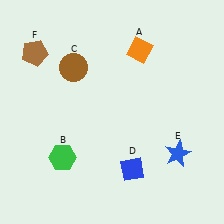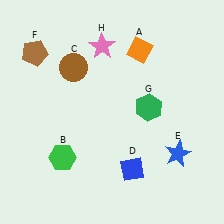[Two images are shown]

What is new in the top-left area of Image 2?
A pink star (H) was added in the top-left area of Image 2.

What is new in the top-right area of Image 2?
A green hexagon (G) was added in the top-right area of Image 2.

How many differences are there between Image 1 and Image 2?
There are 2 differences between the two images.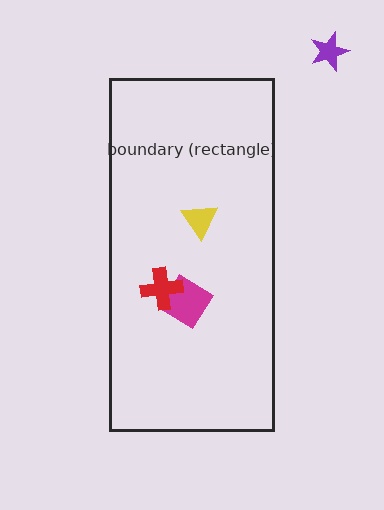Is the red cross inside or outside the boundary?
Inside.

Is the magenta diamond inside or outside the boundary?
Inside.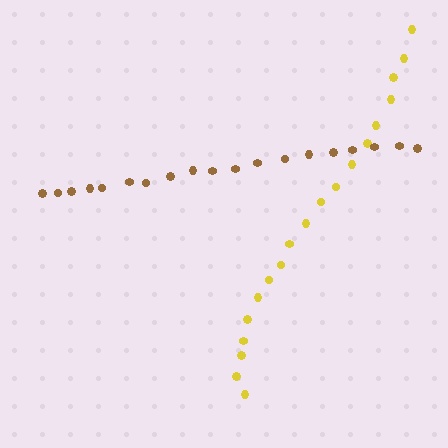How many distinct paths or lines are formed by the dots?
There are 2 distinct paths.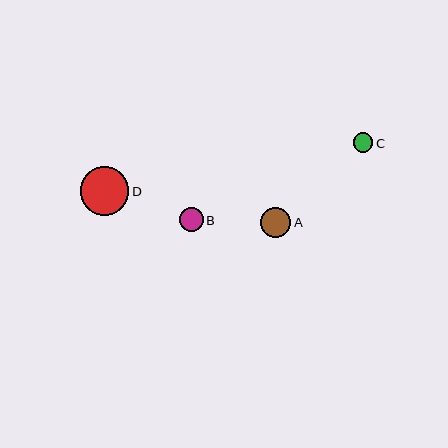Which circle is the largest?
Circle D is the largest with a size of approximately 49 pixels.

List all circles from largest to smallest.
From largest to smallest: D, A, B, C.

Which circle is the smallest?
Circle C is the smallest with a size of approximately 20 pixels.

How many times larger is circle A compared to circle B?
Circle A is approximately 1.3 times the size of circle B.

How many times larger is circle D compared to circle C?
Circle D is approximately 2.5 times the size of circle C.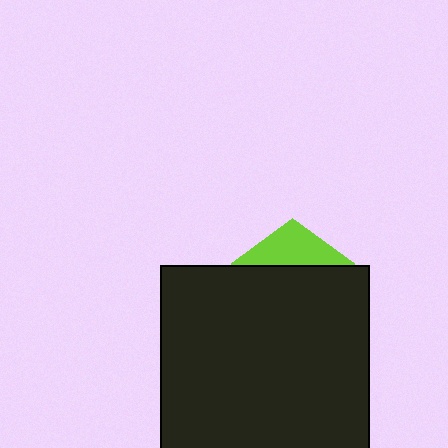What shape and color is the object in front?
The object in front is a black square.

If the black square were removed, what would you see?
You would see the complete lime pentagon.